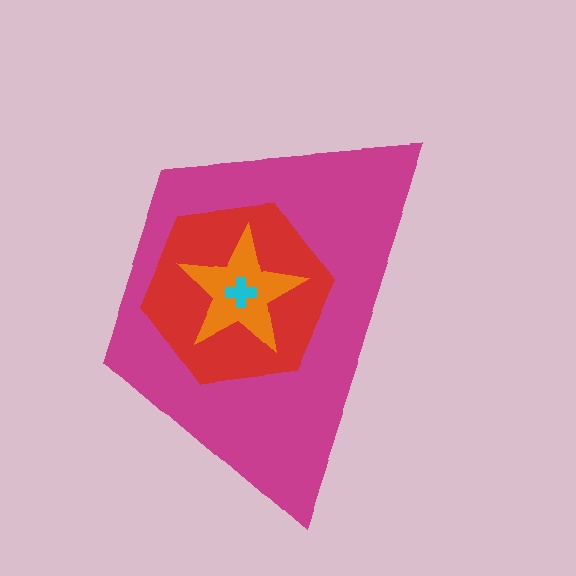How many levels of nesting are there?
4.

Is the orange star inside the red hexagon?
Yes.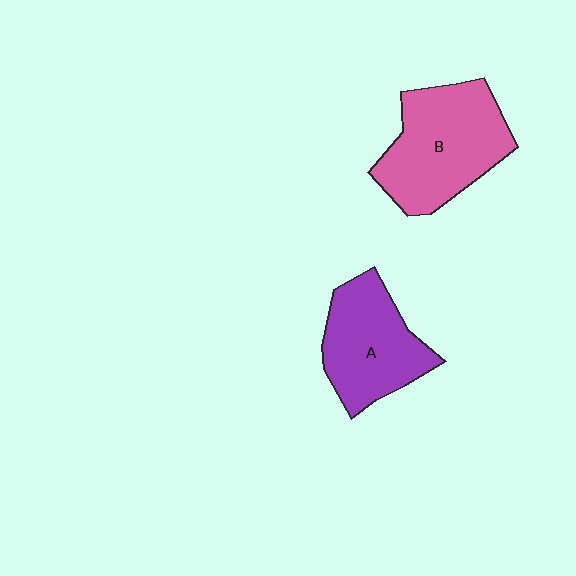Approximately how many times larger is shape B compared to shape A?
Approximately 1.2 times.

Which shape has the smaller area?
Shape A (purple).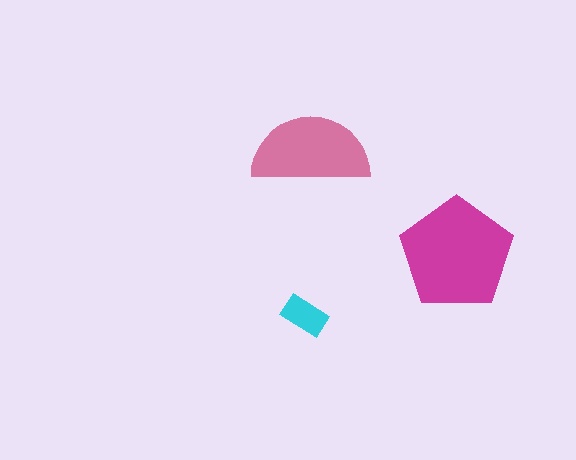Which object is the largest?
The magenta pentagon.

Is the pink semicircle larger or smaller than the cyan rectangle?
Larger.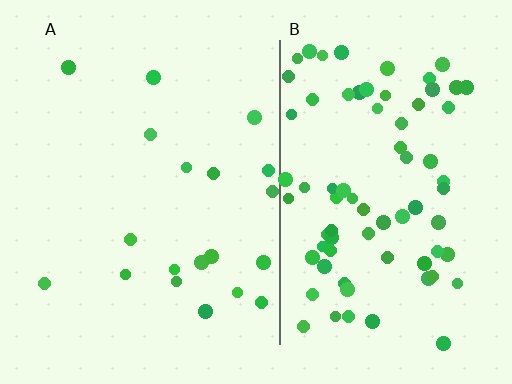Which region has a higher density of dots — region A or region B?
B (the right).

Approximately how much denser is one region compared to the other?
Approximately 4.0× — region B over region A.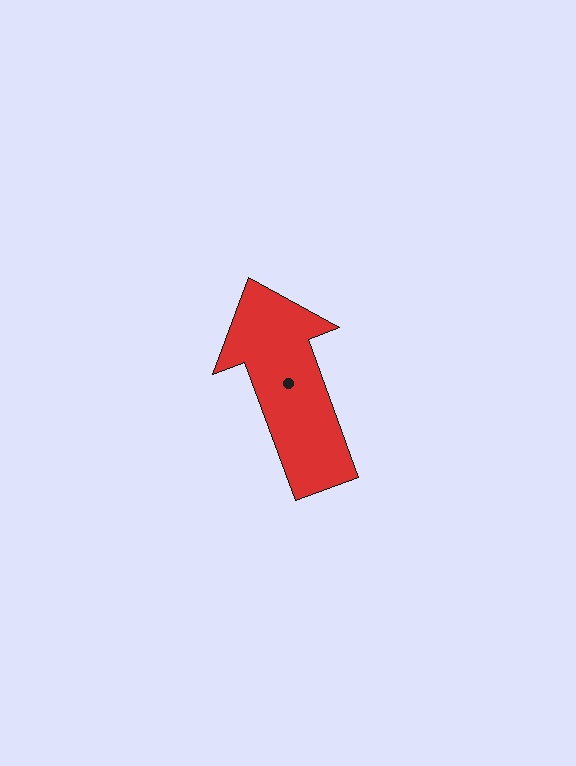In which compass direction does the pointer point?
North.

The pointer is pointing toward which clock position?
Roughly 11 o'clock.